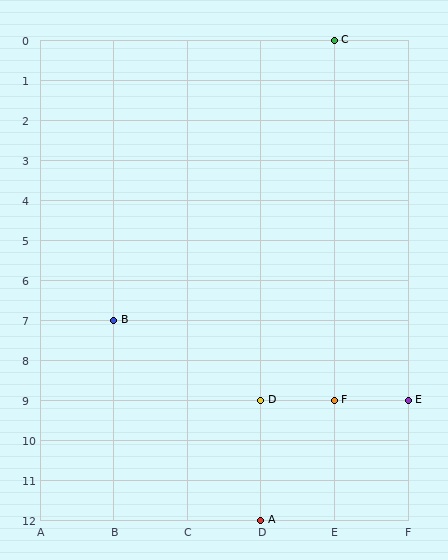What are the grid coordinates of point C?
Point C is at grid coordinates (E, 0).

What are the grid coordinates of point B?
Point B is at grid coordinates (B, 7).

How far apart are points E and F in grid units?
Points E and F are 1 column apart.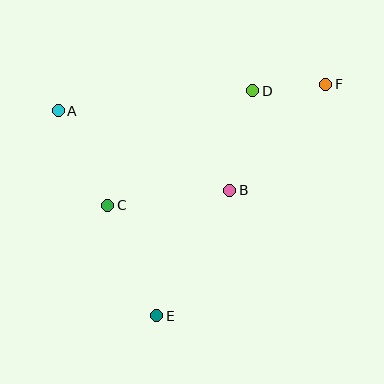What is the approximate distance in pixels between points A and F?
The distance between A and F is approximately 269 pixels.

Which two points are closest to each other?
Points D and F are closest to each other.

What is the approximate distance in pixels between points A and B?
The distance between A and B is approximately 189 pixels.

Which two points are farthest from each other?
Points E and F are farthest from each other.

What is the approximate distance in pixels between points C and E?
The distance between C and E is approximately 121 pixels.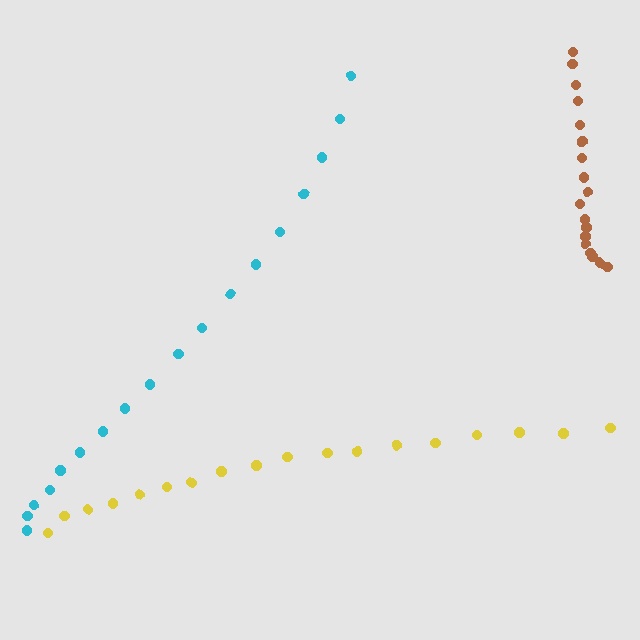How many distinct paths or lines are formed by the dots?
There are 3 distinct paths.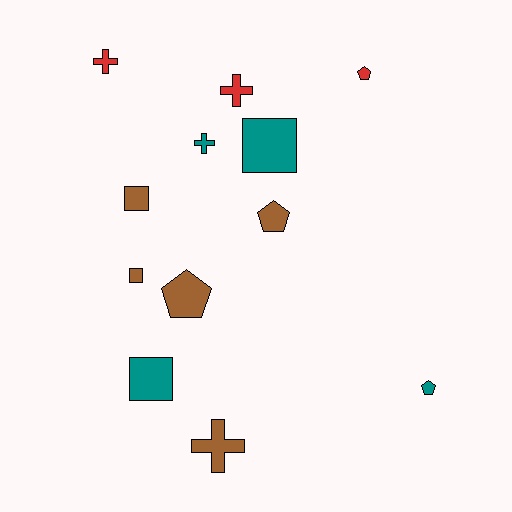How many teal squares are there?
There are 2 teal squares.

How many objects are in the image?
There are 12 objects.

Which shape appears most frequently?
Square, with 4 objects.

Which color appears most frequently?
Brown, with 5 objects.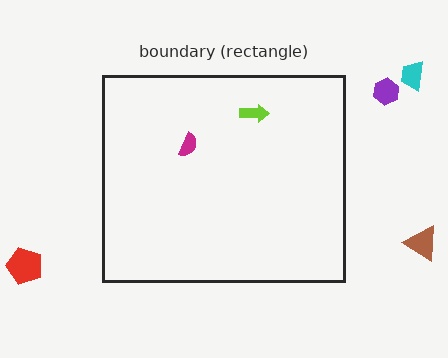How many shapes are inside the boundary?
2 inside, 4 outside.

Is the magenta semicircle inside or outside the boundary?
Inside.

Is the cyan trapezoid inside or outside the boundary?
Outside.